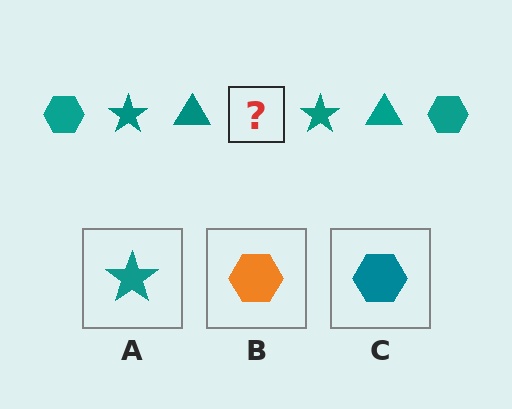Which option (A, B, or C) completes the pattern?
C.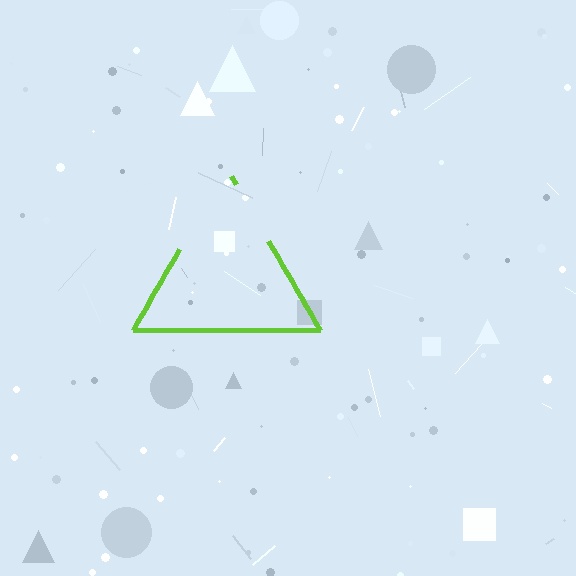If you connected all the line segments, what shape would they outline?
They would outline a triangle.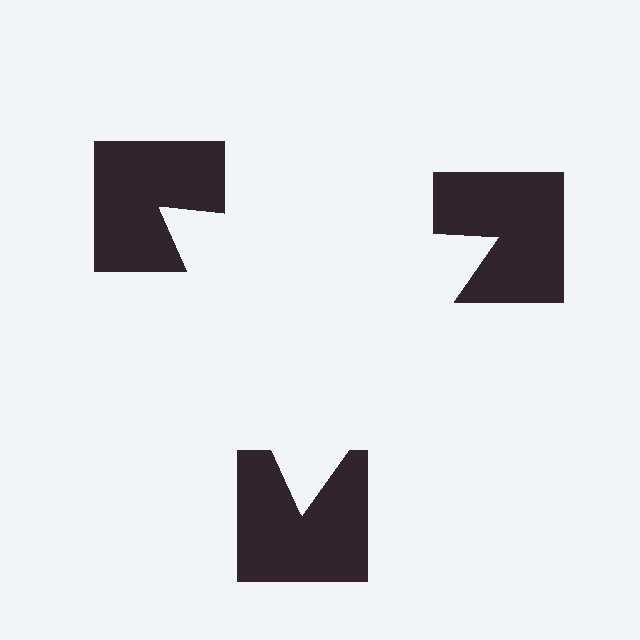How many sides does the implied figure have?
3 sides.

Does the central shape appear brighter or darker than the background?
It typically appears slightly brighter than the background, even though no actual brightness change is drawn.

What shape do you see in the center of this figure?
An illusory triangle — its edges are inferred from the aligned wedge cuts in the notched squares, not physically drawn.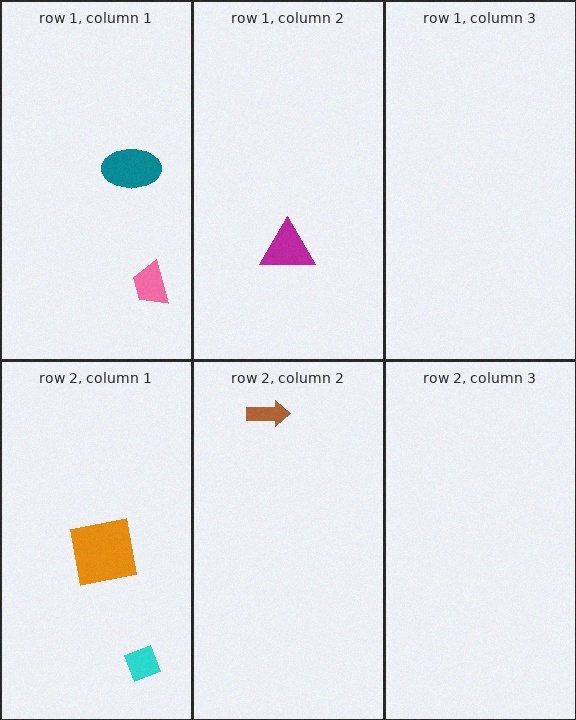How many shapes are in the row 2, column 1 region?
2.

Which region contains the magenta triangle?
The row 1, column 2 region.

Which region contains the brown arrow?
The row 2, column 2 region.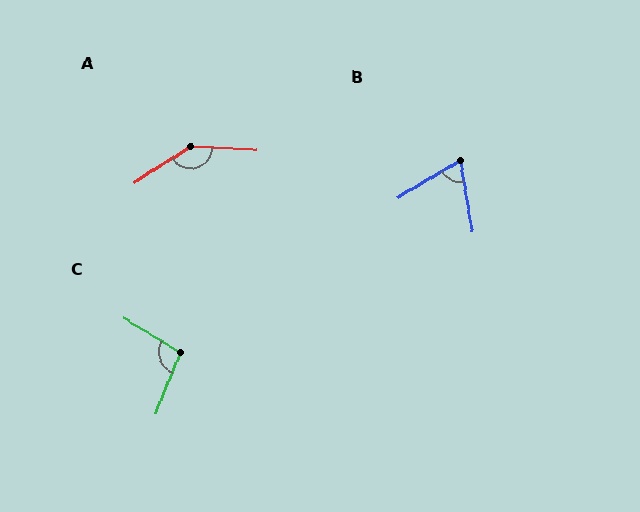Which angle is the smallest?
B, at approximately 69 degrees.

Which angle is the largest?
A, at approximately 145 degrees.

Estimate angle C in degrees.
Approximately 100 degrees.